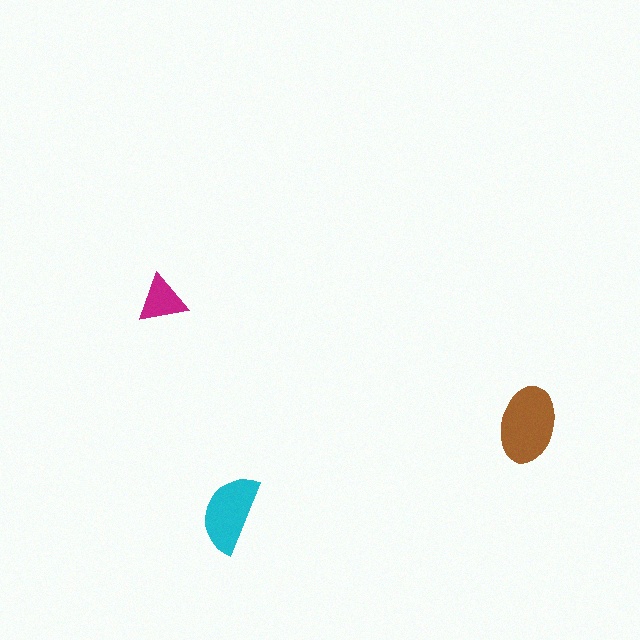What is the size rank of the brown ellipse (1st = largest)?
1st.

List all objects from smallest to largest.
The magenta triangle, the cyan semicircle, the brown ellipse.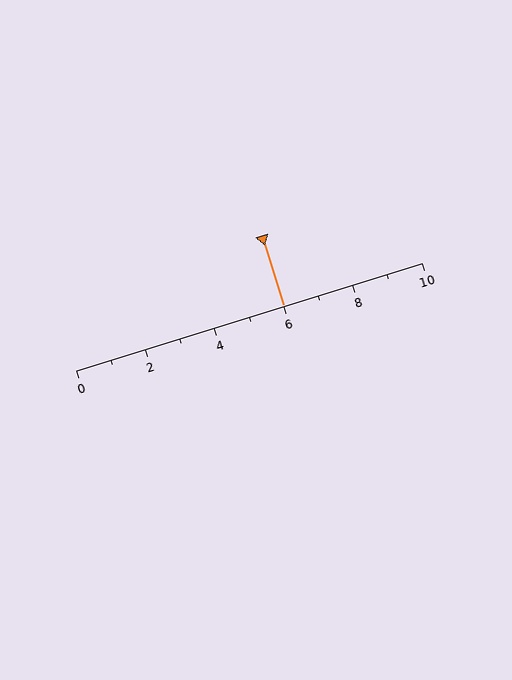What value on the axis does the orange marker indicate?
The marker indicates approximately 6.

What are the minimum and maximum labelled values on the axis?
The axis runs from 0 to 10.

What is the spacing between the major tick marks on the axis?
The major ticks are spaced 2 apart.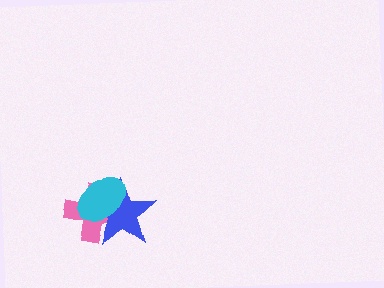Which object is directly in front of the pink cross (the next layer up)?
The blue star is directly in front of the pink cross.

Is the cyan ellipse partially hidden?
No, no other shape covers it.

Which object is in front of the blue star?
The cyan ellipse is in front of the blue star.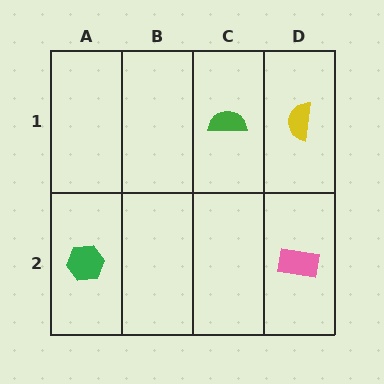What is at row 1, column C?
A green semicircle.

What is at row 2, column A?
A green hexagon.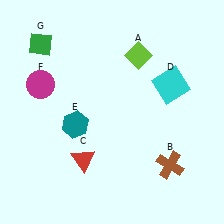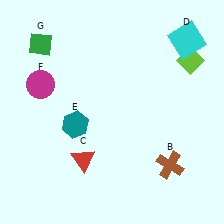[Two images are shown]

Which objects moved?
The objects that moved are: the lime diamond (A), the cyan square (D).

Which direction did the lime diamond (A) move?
The lime diamond (A) moved right.